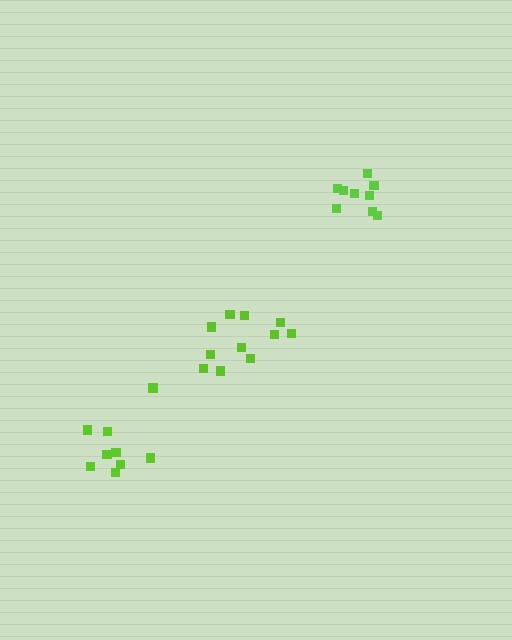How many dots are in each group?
Group 1: 9 dots, Group 2: 11 dots, Group 3: 9 dots (29 total).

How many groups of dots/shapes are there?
There are 3 groups.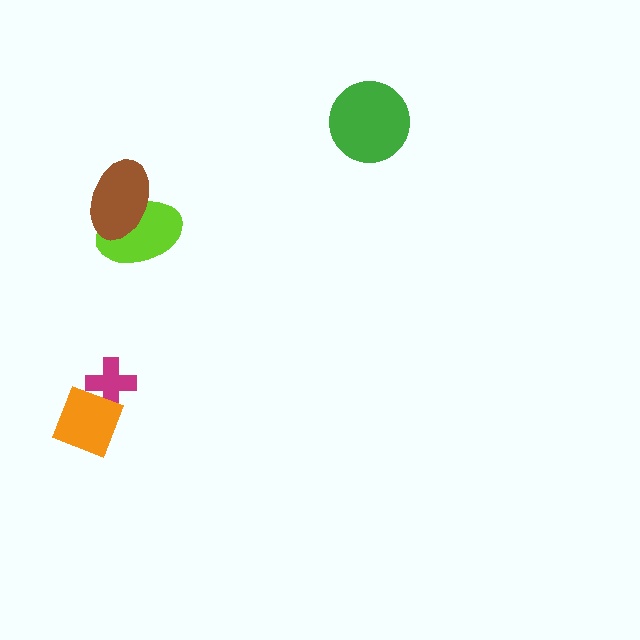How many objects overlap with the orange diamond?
1 object overlaps with the orange diamond.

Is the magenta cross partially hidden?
Yes, it is partially covered by another shape.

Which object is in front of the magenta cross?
The orange diamond is in front of the magenta cross.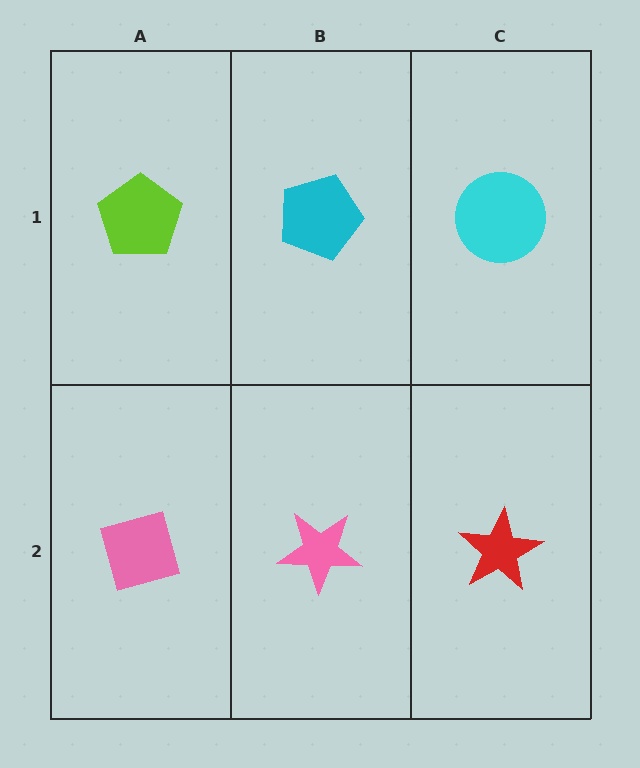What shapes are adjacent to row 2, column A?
A lime pentagon (row 1, column A), a pink star (row 2, column B).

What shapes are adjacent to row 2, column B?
A cyan pentagon (row 1, column B), a pink diamond (row 2, column A), a red star (row 2, column C).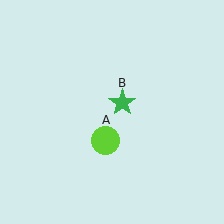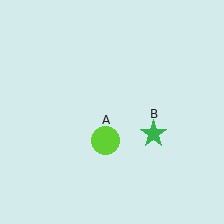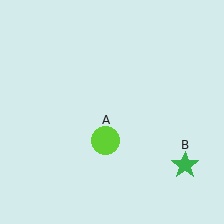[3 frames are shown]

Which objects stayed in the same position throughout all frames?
Lime circle (object A) remained stationary.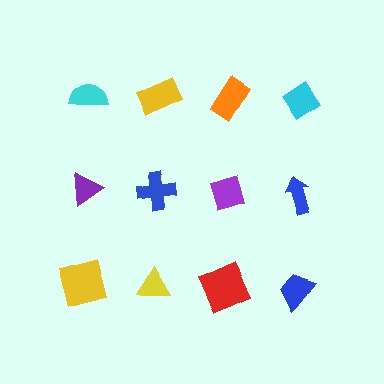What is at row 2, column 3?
A purple diamond.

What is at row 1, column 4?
A cyan diamond.